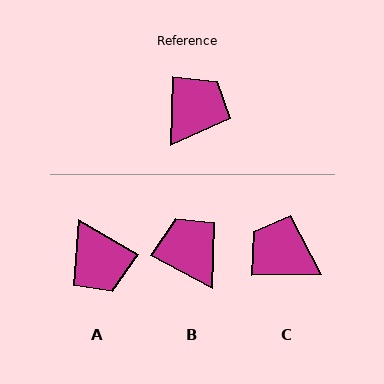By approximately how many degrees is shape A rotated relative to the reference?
Approximately 118 degrees clockwise.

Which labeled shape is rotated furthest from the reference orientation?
A, about 118 degrees away.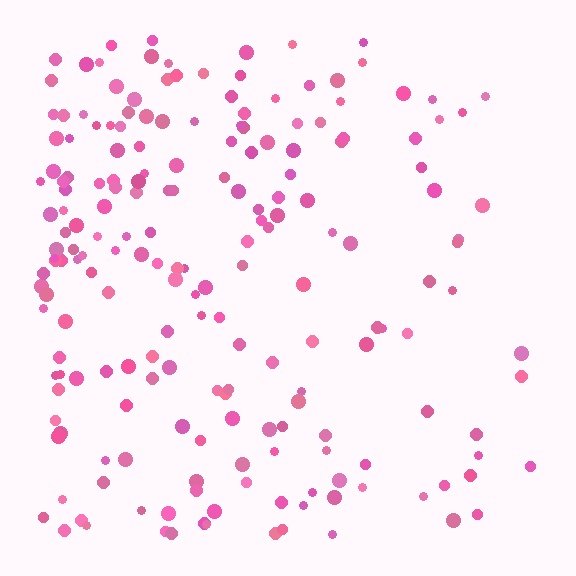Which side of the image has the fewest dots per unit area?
The right.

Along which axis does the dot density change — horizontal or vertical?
Horizontal.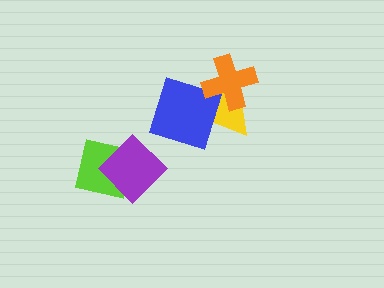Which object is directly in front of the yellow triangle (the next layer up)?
The blue diamond is directly in front of the yellow triangle.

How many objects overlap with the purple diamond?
1 object overlaps with the purple diamond.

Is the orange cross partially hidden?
No, no other shape covers it.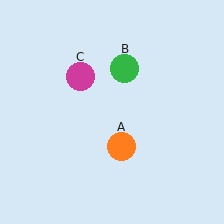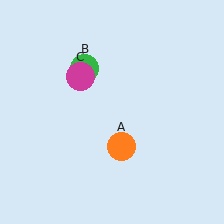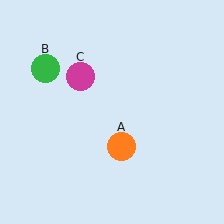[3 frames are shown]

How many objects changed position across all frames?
1 object changed position: green circle (object B).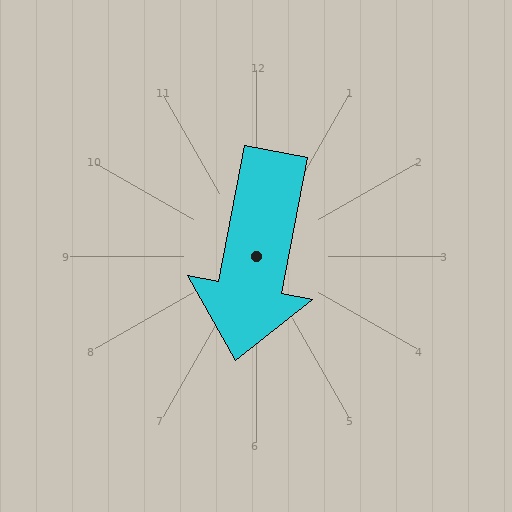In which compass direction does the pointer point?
South.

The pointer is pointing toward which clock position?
Roughly 6 o'clock.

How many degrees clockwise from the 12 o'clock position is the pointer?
Approximately 191 degrees.